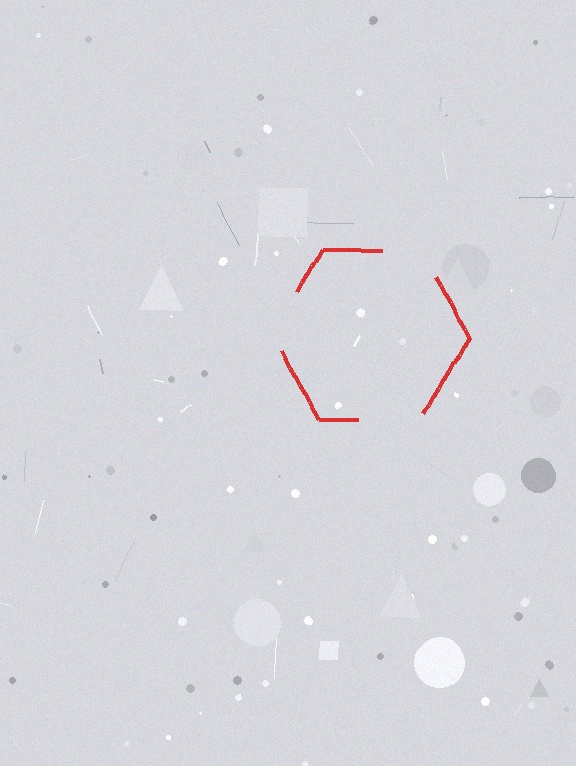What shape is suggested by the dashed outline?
The dashed outline suggests a hexagon.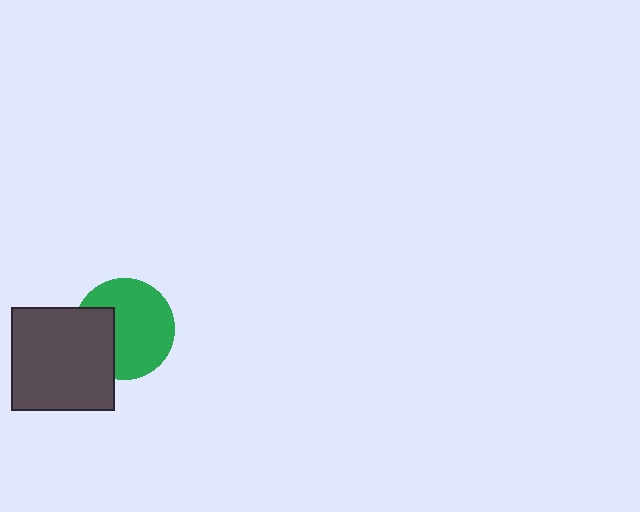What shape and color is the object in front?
The object in front is a dark gray square.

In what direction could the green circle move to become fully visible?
The green circle could move right. That would shift it out from behind the dark gray square entirely.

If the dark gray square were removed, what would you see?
You would see the complete green circle.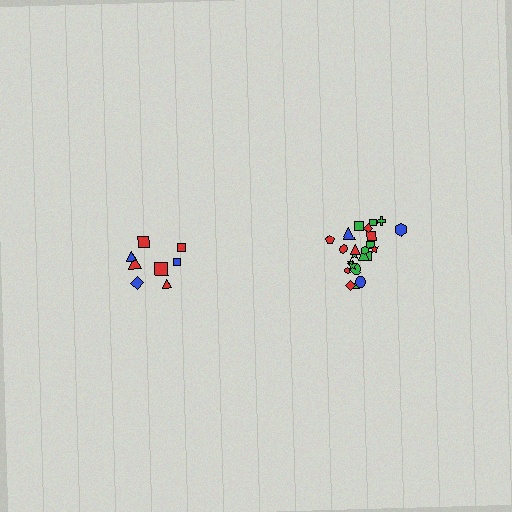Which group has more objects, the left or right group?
The right group.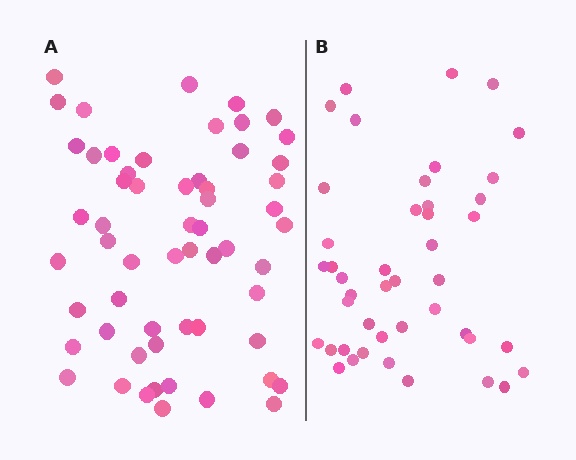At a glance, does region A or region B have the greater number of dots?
Region A (the left region) has more dots.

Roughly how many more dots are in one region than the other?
Region A has approximately 15 more dots than region B.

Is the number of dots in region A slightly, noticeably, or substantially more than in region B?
Region A has noticeably more, but not dramatically so. The ratio is roughly 1.3 to 1.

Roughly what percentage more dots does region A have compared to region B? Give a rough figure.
About 30% more.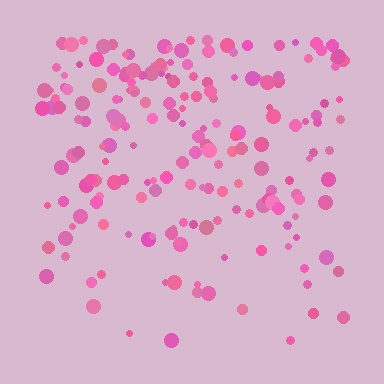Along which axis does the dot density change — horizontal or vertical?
Vertical.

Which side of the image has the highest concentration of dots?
The top.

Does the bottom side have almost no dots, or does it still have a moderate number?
Still a moderate number, just noticeably fewer than the top.